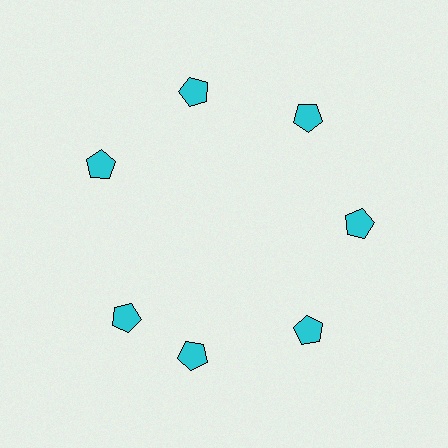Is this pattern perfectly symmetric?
No. The 7 cyan pentagons are arranged in a ring, but one element near the 8 o'clock position is rotated out of alignment along the ring, breaking the 7-fold rotational symmetry.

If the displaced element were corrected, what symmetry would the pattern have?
It would have 7-fold rotational symmetry — the pattern would map onto itself every 51 degrees.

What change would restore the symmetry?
The symmetry would be restored by rotating it back into even spacing with its neighbors so that all 7 pentagons sit at equal angles and equal distance from the center.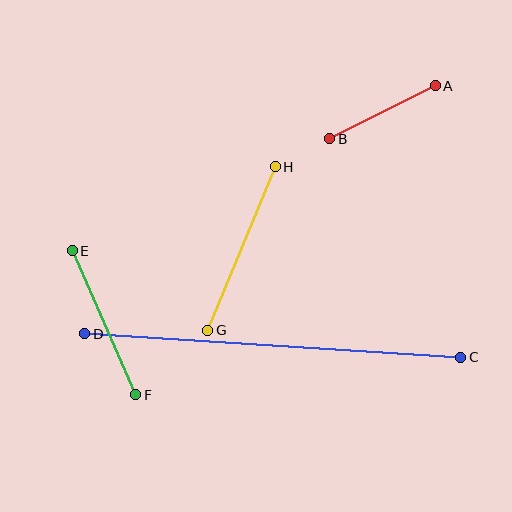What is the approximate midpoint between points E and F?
The midpoint is at approximately (104, 323) pixels.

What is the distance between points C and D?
The distance is approximately 377 pixels.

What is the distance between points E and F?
The distance is approximately 157 pixels.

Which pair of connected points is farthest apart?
Points C and D are farthest apart.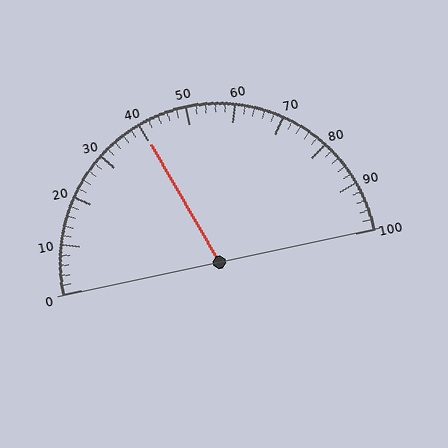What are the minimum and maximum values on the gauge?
The gauge ranges from 0 to 100.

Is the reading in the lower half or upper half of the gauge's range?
The reading is in the lower half of the range (0 to 100).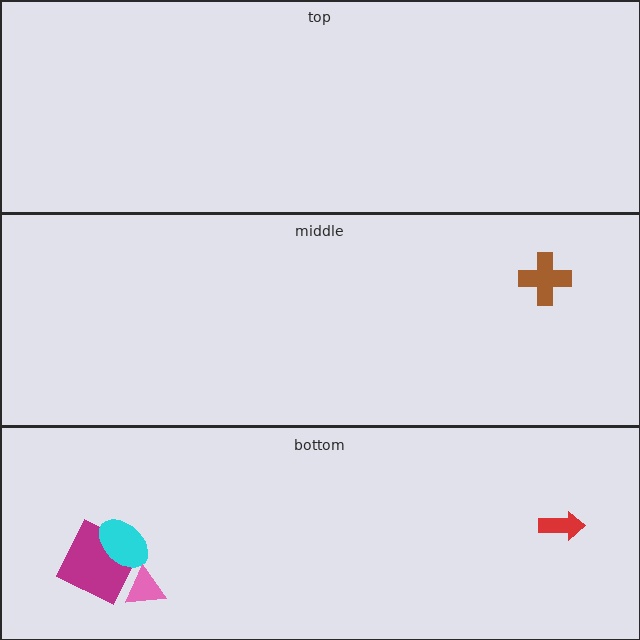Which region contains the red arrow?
The bottom region.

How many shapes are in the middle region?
1.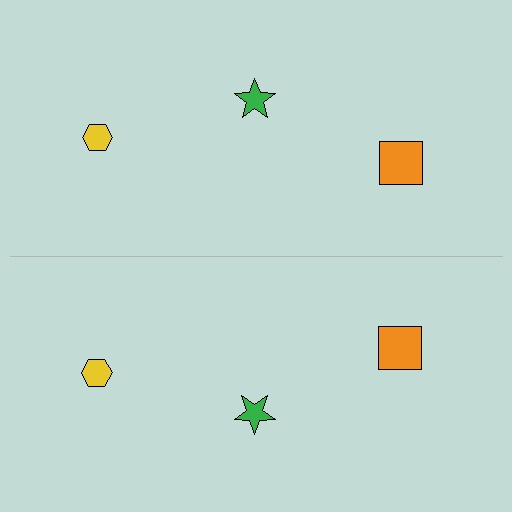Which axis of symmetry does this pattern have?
The pattern has a horizontal axis of symmetry running through the center of the image.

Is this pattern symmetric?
Yes, this pattern has bilateral (reflection) symmetry.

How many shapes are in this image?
There are 6 shapes in this image.